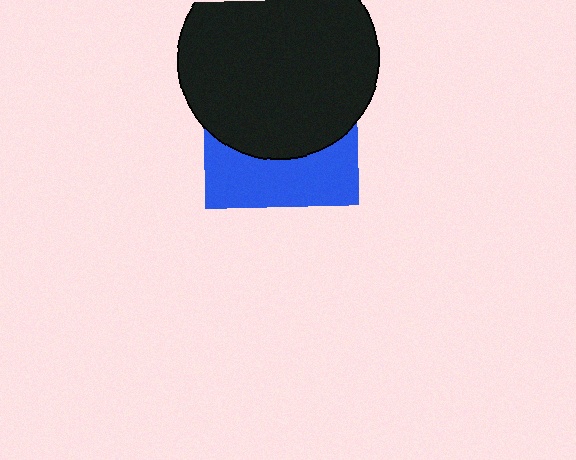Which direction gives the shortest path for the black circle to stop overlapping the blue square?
Moving up gives the shortest separation.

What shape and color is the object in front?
The object in front is a black circle.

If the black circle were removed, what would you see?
You would see the complete blue square.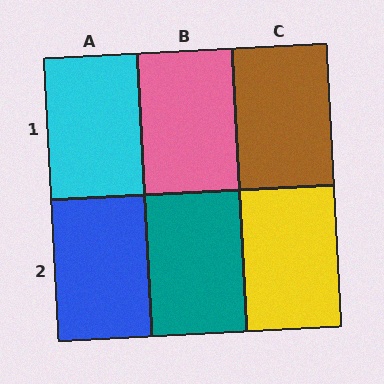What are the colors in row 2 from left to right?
Blue, teal, yellow.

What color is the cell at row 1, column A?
Cyan.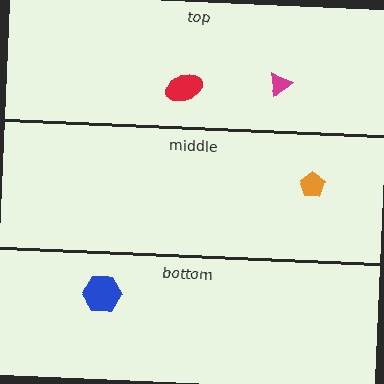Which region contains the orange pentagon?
The middle region.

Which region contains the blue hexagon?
The bottom region.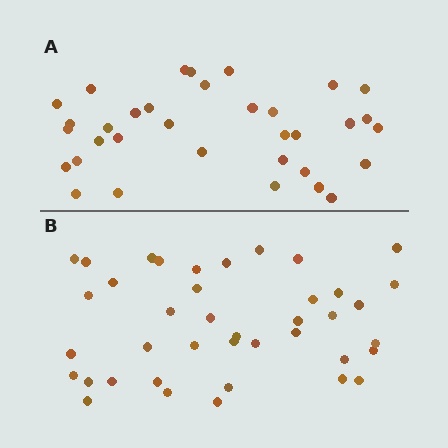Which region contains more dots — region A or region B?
Region B (the bottom region) has more dots.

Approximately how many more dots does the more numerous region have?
Region B has about 6 more dots than region A.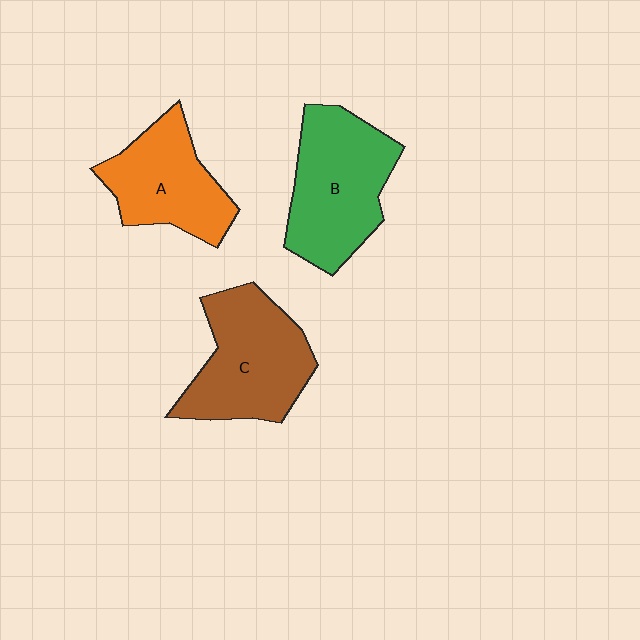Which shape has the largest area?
Shape B (green).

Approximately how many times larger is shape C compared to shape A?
Approximately 1.2 times.